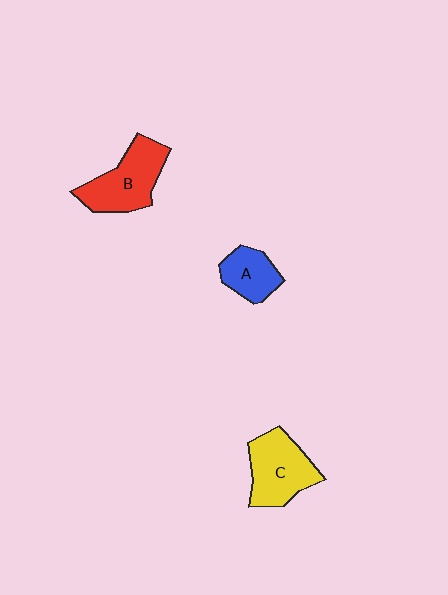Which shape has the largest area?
Shape B (red).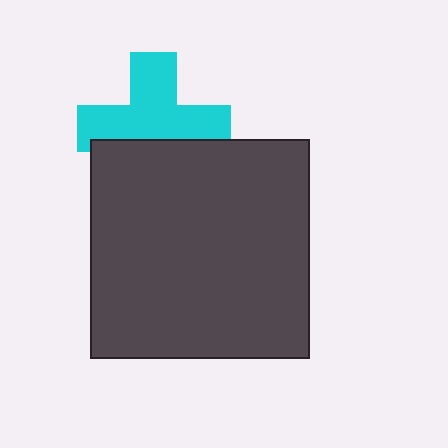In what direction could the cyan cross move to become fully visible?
The cyan cross could move up. That would shift it out from behind the dark gray square entirely.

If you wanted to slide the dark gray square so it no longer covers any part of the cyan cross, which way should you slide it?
Slide it down — that is the most direct way to separate the two shapes.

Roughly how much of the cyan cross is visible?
About half of it is visible (roughly 65%).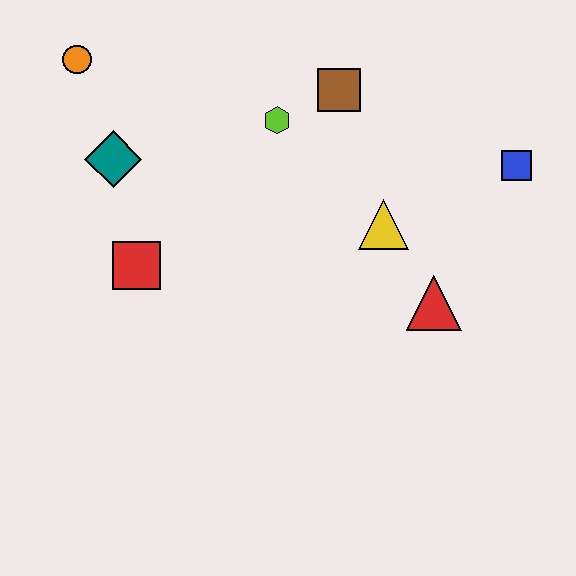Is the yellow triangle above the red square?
Yes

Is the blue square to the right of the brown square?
Yes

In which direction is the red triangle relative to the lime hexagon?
The red triangle is below the lime hexagon.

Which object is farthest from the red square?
The blue square is farthest from the red square.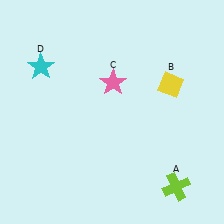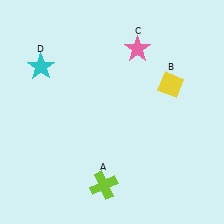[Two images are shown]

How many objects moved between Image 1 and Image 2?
2 objects moved between the two images.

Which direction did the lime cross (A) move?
The lime cross (A) moved left.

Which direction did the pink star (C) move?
The pink star (C) moved up.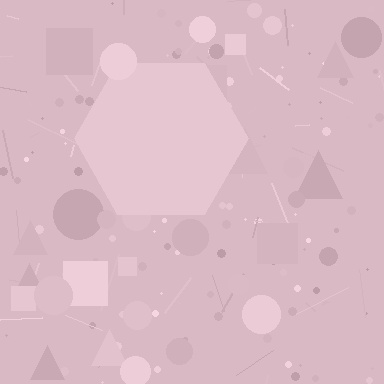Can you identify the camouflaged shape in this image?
The camouflaged shape is a hexagon.